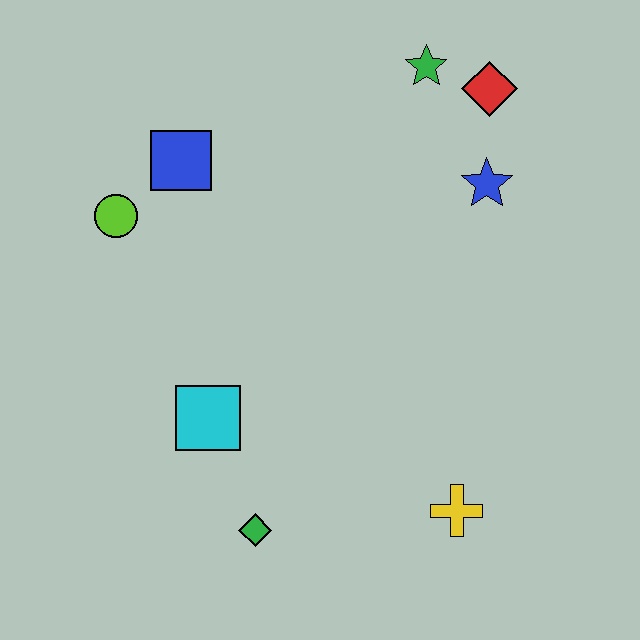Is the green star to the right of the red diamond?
No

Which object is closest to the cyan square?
The green diamond is closest to the cyan square.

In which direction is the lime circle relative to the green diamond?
The lime circle is above the green diamond.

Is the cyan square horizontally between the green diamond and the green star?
No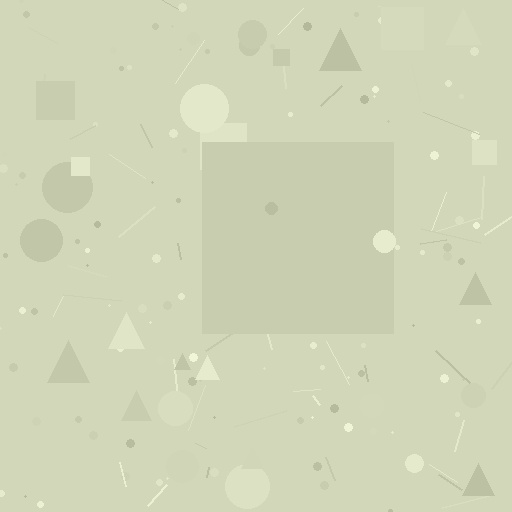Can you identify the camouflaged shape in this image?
The camouflaged shape is a square.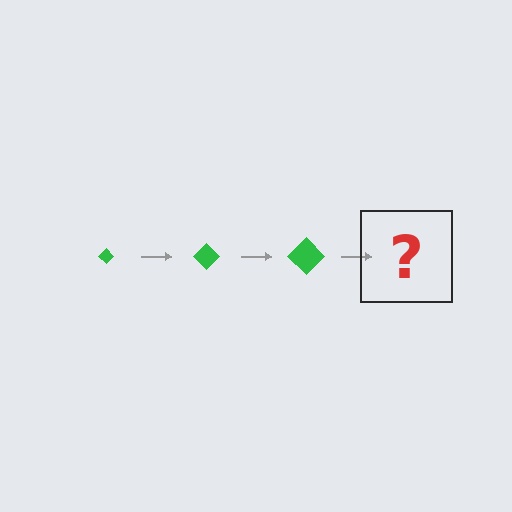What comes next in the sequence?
The next element should be a green diamond, larger than the previous one.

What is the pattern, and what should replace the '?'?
The pattern is that the diamond gets progressively larger each step. The '?' should be a green diamond, larger than the previous one.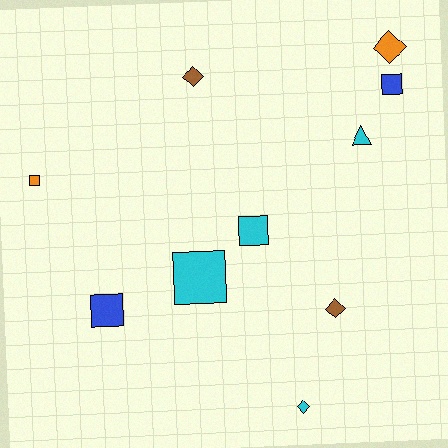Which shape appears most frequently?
Square, with 5 objects.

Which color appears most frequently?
Cyan, with 4 objects.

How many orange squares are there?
There is 1 orange square.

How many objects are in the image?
There are 10 objects.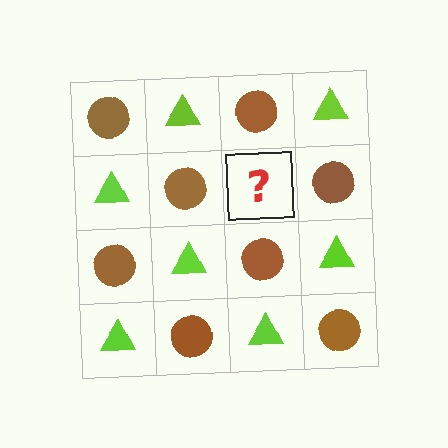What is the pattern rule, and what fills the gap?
The rule is that it alternates brown circle and lime triangle in a checkerboard pattern. The gap should be filled with a lime triangle.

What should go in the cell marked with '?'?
The missing cell should contain a lime triangle.